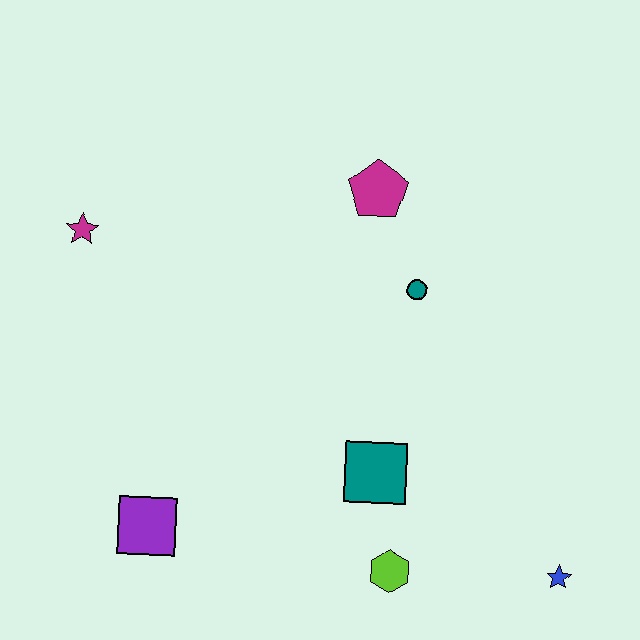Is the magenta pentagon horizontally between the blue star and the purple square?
Yes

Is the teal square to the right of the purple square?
Yes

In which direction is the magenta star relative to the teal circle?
The magenta star is to the left of the teal circle.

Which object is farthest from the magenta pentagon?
The blue star is farthest from the magenta pentagon.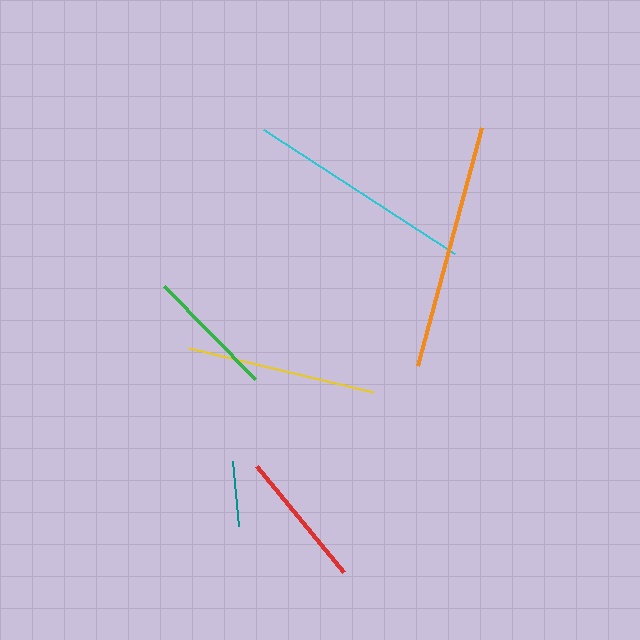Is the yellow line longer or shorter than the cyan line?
The cyan line is longer than the yellow line.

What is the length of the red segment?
The red segment is approximately 137 pixels long.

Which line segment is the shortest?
The teal line is the shortest at approximately 66 pixels.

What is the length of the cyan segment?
The cyan segment is approximately 228 pixels long.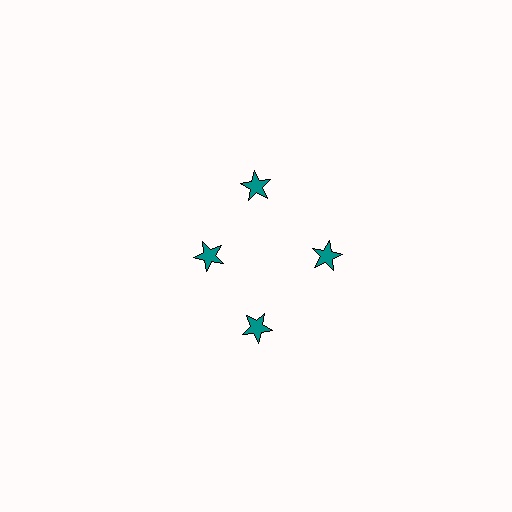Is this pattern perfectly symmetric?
No. The 4 teal stars are arranged in a ring, but one element near the 9 o'clock position is pulled inward toward the center, breaking the 4-fold rotational symmetry.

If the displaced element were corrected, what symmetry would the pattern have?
It would have 4-fold rotational symmetry — the pattern would map onto itself every 90 degrees.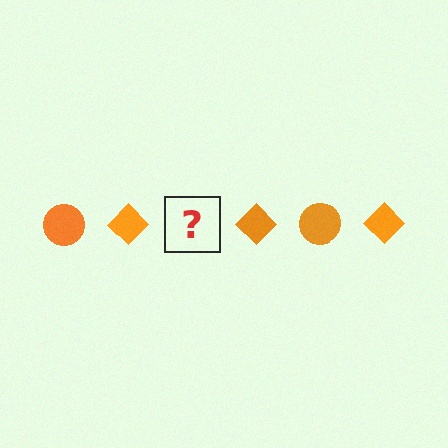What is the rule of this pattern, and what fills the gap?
The rule is that the pattern cycles through circle, diamond shapes in orange. The gap should be filled with an orange circle.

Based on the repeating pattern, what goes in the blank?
The blank should be an orange circle.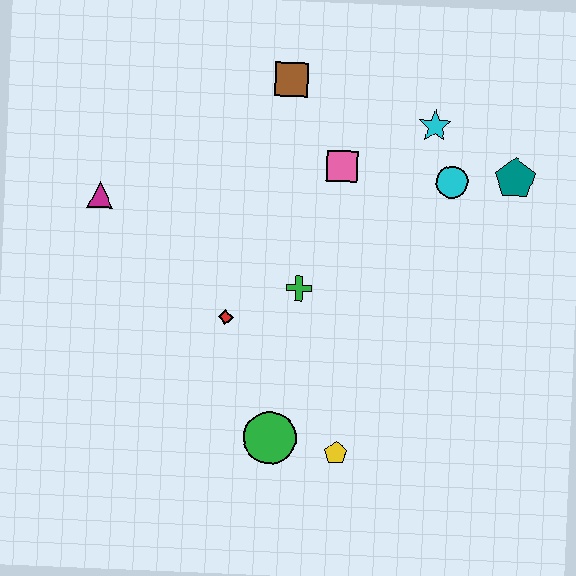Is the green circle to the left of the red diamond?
No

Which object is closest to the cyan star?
The cyan circle is closest to the cyan star.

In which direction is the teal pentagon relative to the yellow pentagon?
The teal pentagon is above the yellow pentagon.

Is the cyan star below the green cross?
No